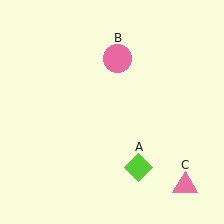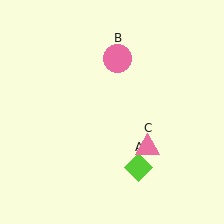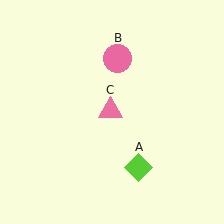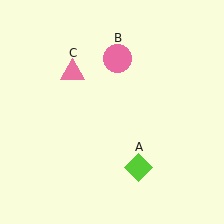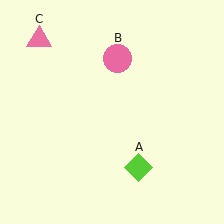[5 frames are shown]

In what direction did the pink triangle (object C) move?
The pink triangle (object C) moved up and to the left.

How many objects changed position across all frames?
1 object changed position: pink triangle (object C).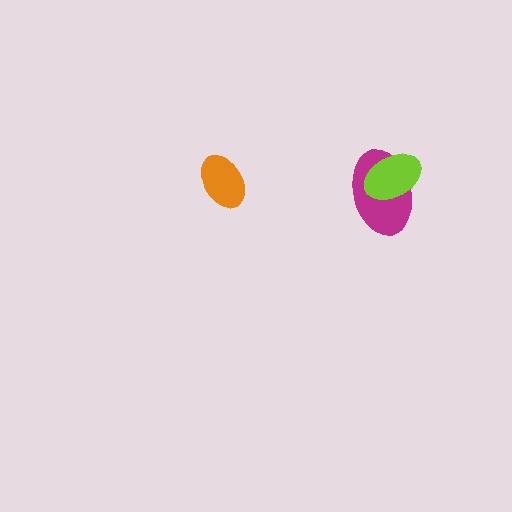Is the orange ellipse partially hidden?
No, no other shape covers it.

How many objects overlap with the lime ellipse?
1 object overlaps with the lime ellipse.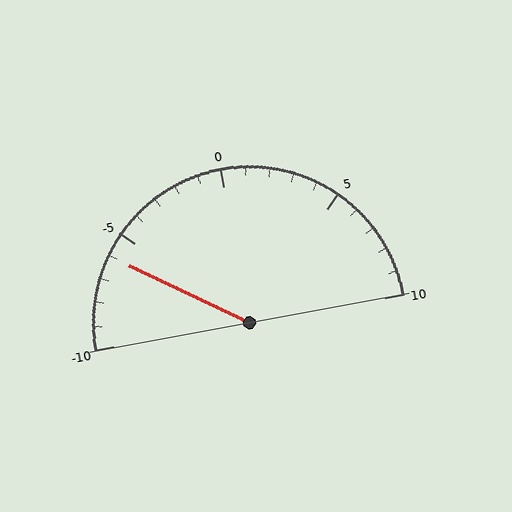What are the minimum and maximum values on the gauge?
The gauge ranges from -10 to 10.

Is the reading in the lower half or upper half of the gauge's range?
The reading is in the lower half of the range (-10 to 10).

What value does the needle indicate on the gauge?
The needle indicates approximately -6.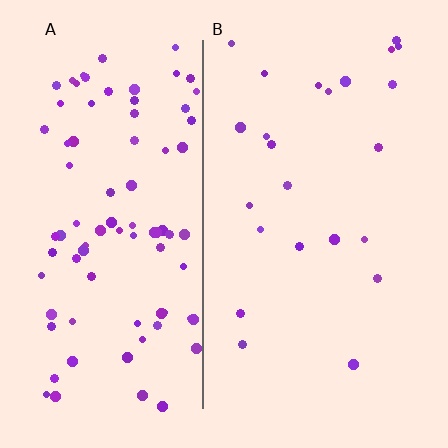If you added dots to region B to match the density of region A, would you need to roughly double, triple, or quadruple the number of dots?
Approximately quadruple.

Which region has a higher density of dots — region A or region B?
A (the left).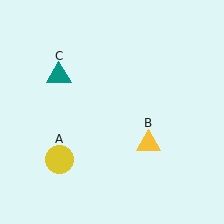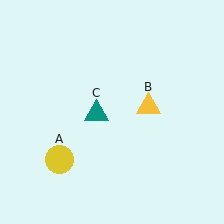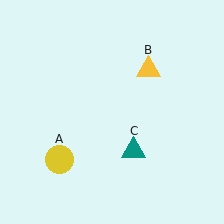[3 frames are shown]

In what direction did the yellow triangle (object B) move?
The yellow triangle (object B) moved up.